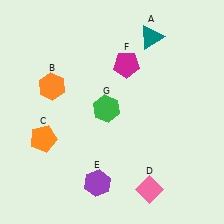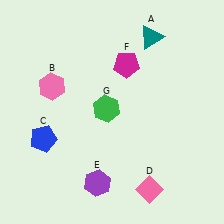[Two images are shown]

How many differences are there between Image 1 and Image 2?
There are 2 differences between the two images.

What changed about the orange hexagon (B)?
In Image 1, B is orange. In Image 2, it changed to pink.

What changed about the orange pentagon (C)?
In Image 1, C is orange. In Image 2, it changed to blue.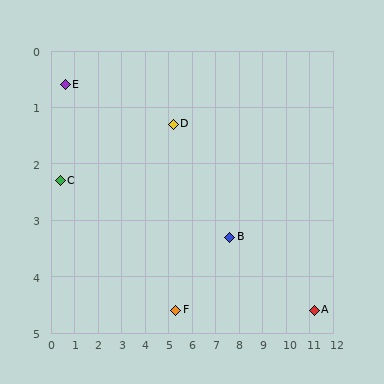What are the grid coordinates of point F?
Point F is at approximately (5.3, 4.6).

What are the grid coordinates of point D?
Point D is at approximately (5.2, 1.3).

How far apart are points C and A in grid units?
Points C and A are about 11.0 grid units apart.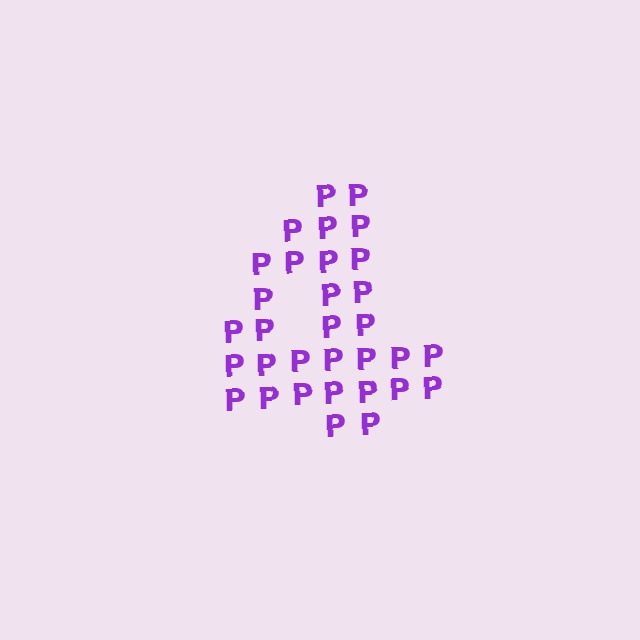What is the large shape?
The large shape is the digit 4.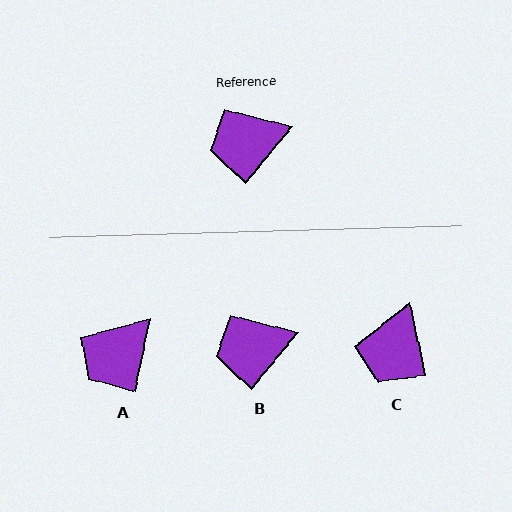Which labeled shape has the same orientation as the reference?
B.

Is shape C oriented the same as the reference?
No, it is off by about 52 degrees.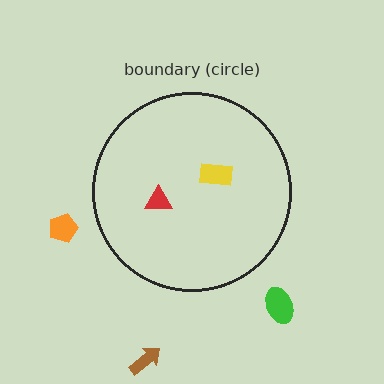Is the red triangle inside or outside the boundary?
Inside.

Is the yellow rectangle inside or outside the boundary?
Inside.